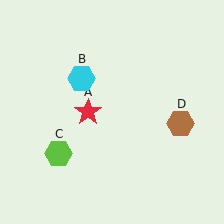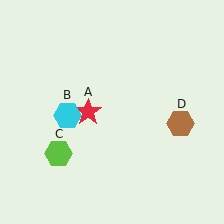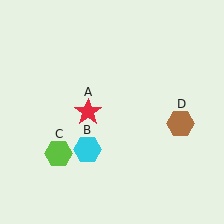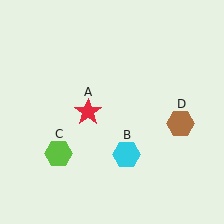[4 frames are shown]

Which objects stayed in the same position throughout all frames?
Red star (object A) and lime hexagon (object C) and brown hexagon (object D) remained stationary.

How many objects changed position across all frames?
1 object changed position: cyan hexagon (object B).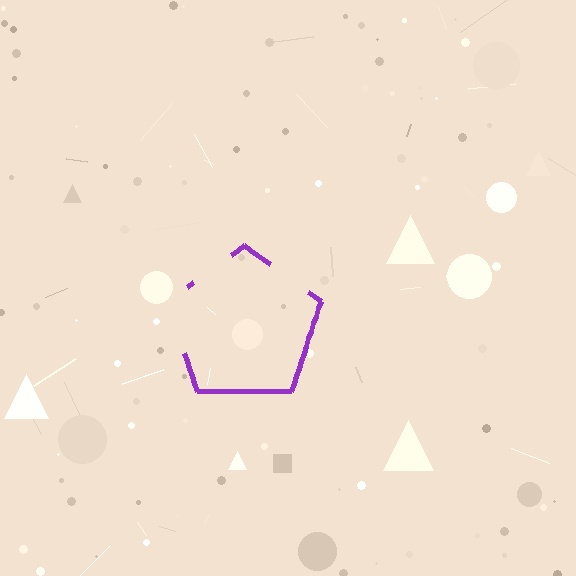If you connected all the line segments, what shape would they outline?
They would outline a pentagon.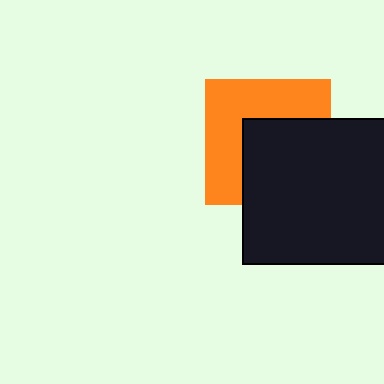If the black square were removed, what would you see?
You would see the complete orange square.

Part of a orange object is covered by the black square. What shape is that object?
It is a square.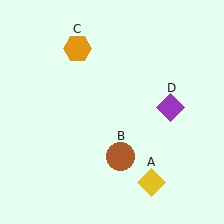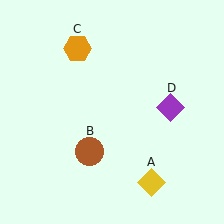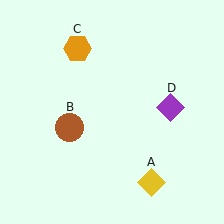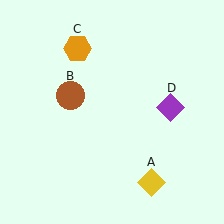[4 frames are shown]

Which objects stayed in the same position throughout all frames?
Yellow diamond (object A) and orange hexagon (object C) and purple diamond (object D) remained stationary.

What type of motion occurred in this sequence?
The brown circle (object B) rotated clockwise around the center of the scene.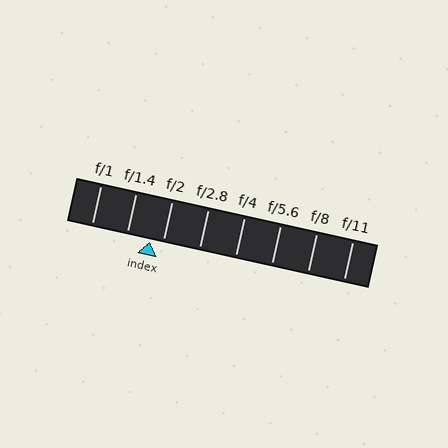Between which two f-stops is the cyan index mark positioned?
The index mark is between f/1.4 and f/2.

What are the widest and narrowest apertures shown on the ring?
The widest aperture shown is f/1 and the narrowest is f/11.